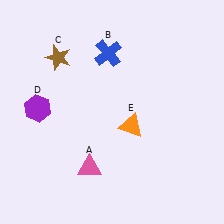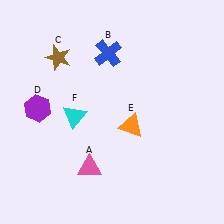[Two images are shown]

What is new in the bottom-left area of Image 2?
A cyan triangle (F) was added in the bottom-left area of Image 2.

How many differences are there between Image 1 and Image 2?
There is 1 difference between the two images.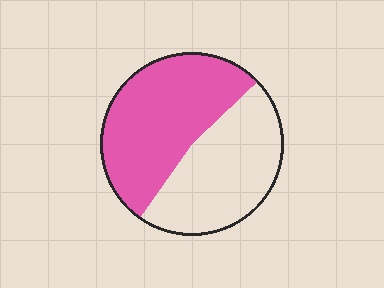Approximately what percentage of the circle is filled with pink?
Approximately 55%.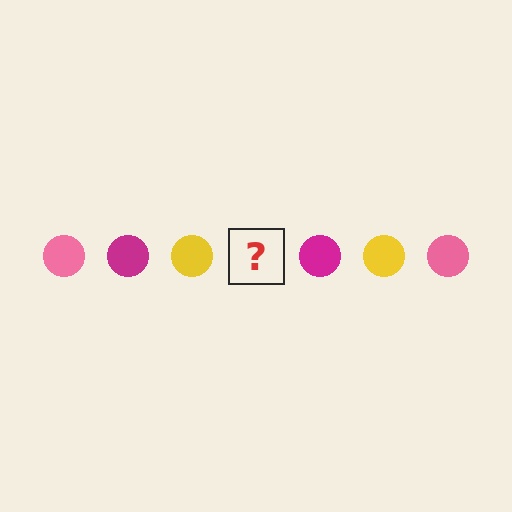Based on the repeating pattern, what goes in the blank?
The blank should be a pink circle.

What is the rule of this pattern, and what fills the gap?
The rule is that the pattern cycles through pink, magenta, yellow circles. The gap should be filled with a pink circle.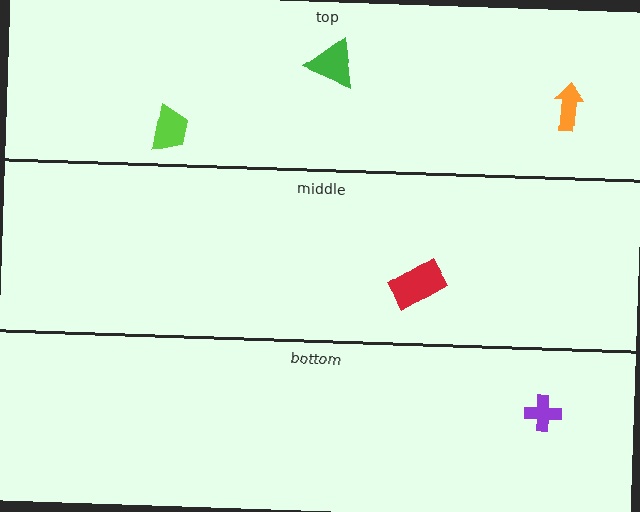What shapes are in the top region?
The orange arrow, the green triangle, the lime trapezoid.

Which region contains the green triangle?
The top region.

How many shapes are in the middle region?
1.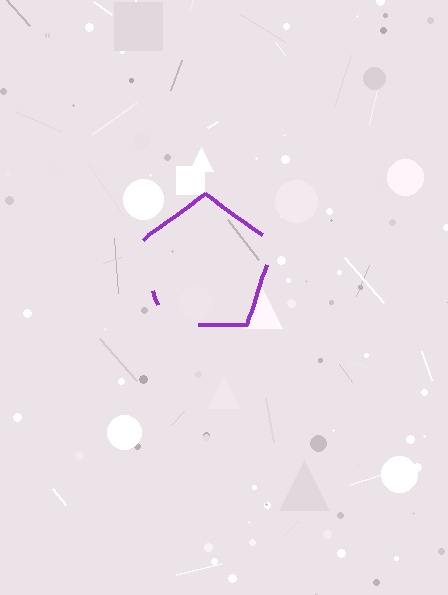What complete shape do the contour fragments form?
The contour fragments form a pentagon.